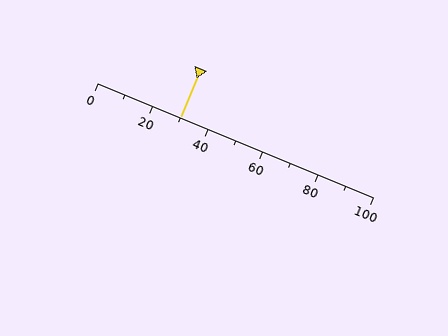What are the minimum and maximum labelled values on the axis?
The axis runs from 0 to 100.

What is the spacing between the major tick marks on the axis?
The major ticks are spaced 20 apart.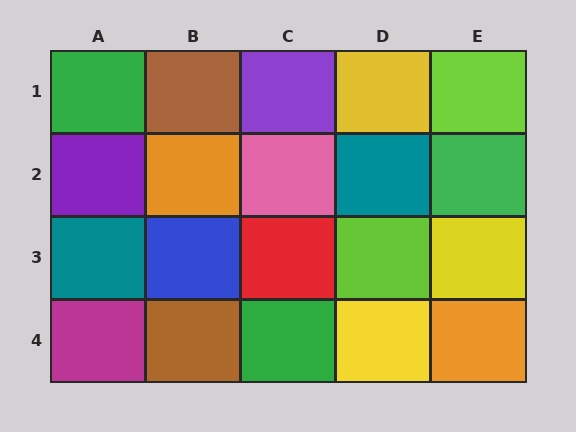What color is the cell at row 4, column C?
Green.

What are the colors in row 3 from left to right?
Teal, blue, red, lime, yellow.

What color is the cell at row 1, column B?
Brown.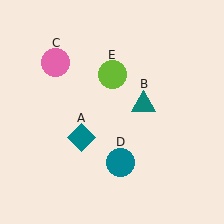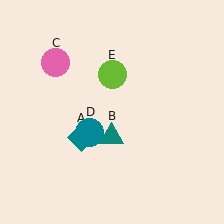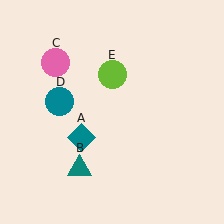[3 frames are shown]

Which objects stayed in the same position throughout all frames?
Teal diamond (object A) and pink circle (object C) and lime circle (object E) remained stationary.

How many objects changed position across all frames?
2 objects changed position: teal triangle (object B), teal circle (object D).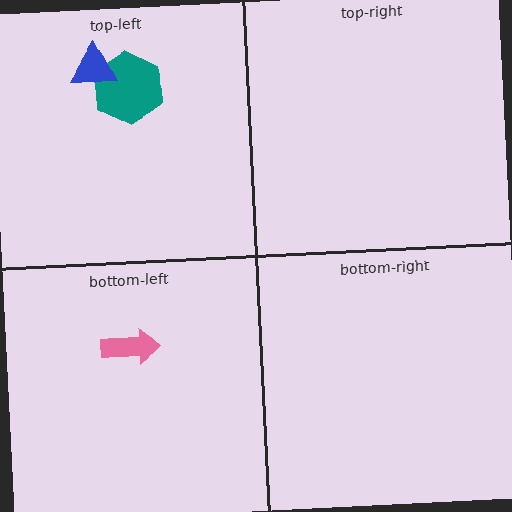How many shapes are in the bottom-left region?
1.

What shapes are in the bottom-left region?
The pink arrow.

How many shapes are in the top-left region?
2.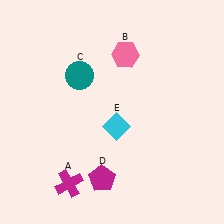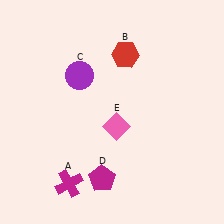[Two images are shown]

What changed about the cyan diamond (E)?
In Image 1, E is cyan. In Image 2, it changed to pink.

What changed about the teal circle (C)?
In Image 1, C is teal. In Image 2, it changed to purple.